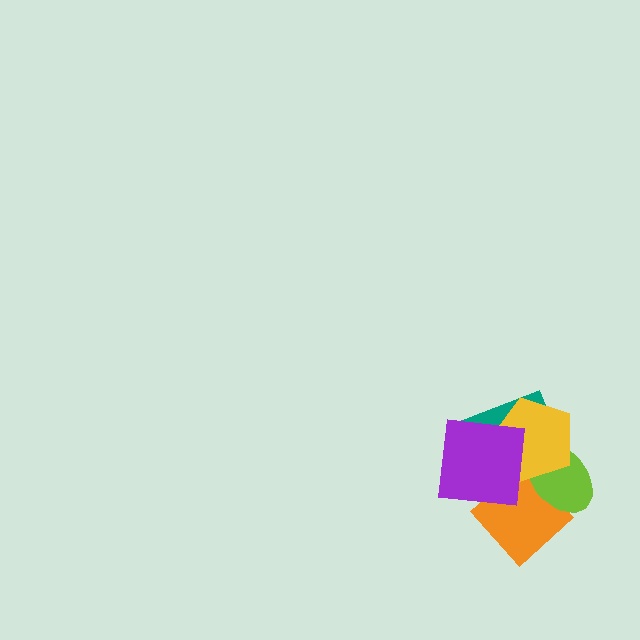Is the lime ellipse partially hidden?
Yes, it is partially covered by another shape.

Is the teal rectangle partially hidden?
Yes, it is partially covered by another shape.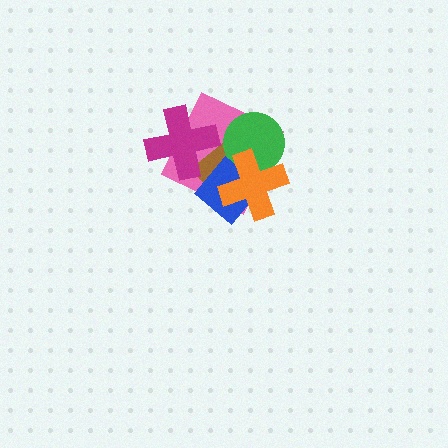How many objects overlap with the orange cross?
4 objects overlap with the orange cross.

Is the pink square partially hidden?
Yes, it is partially covered by another shape.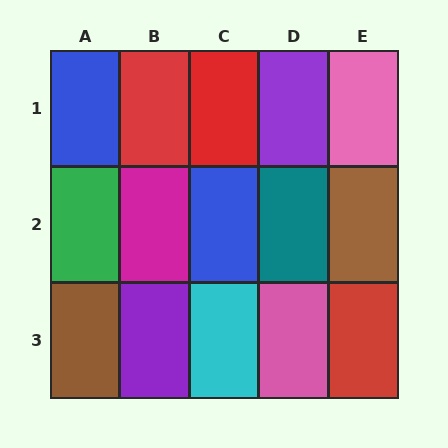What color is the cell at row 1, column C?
Red.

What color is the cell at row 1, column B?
Red.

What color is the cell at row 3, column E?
Red.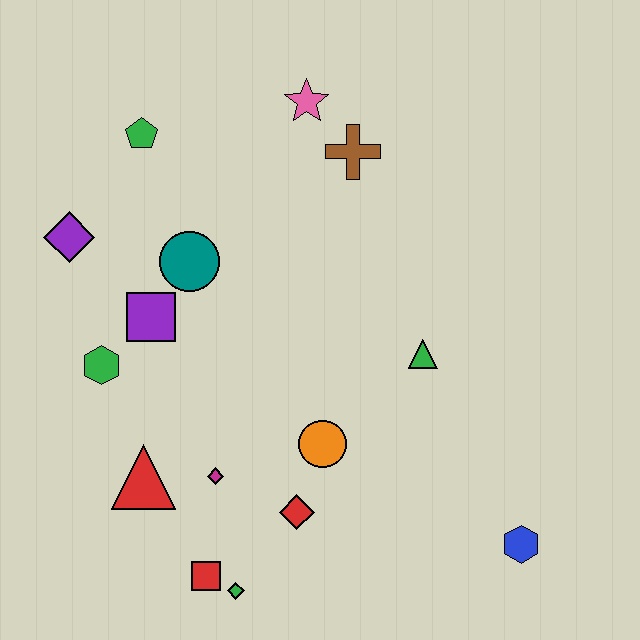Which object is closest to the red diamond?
The orange circle is closest to the red diamond.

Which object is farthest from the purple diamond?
The blue hexagon is farthest from the purple diamond.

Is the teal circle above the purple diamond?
No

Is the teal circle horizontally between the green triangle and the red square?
No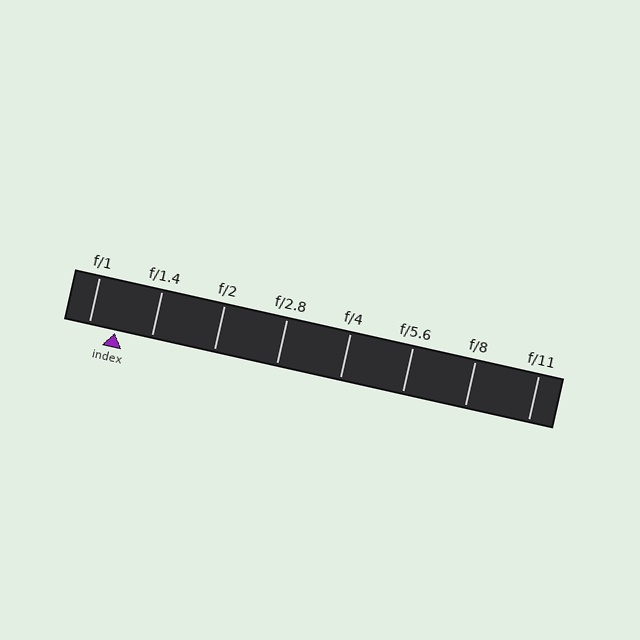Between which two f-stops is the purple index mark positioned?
The index mark is between f/1 and f/1.4.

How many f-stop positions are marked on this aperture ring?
There are 8 f-stop positions marked.